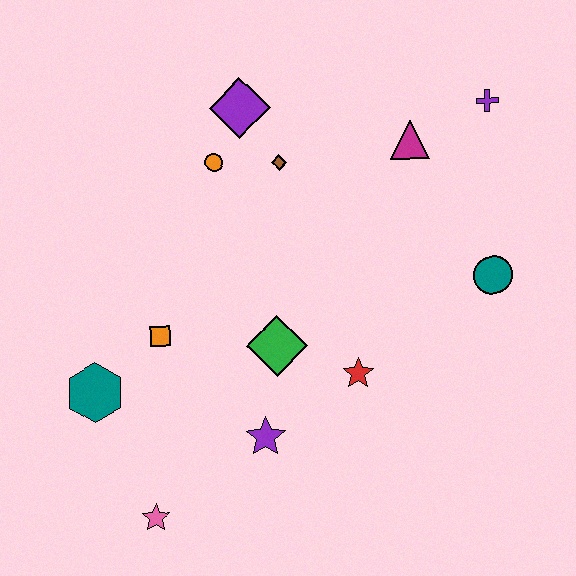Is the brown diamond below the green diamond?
No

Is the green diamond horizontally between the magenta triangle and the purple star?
Yes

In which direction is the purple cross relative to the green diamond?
The purple cross is above the green diamond.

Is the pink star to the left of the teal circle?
Yes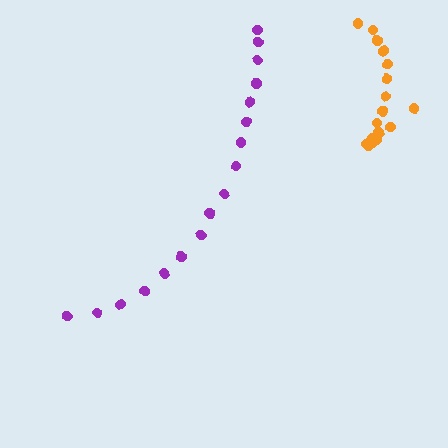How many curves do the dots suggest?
There are 2 distinct paths.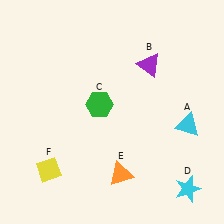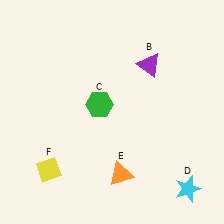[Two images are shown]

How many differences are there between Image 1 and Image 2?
There is 1 difference between the two images.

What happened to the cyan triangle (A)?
The cyan triangle (A) was removed in Image 2. It was in the bottom-right area of Image 1.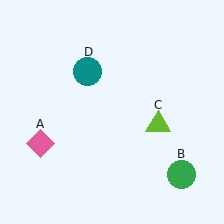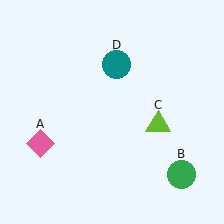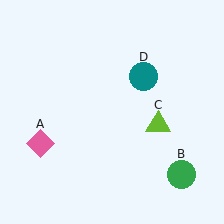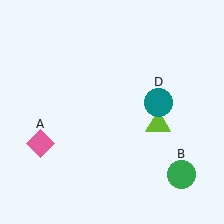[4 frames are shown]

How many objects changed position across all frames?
1 object changed position: teal circle (object D).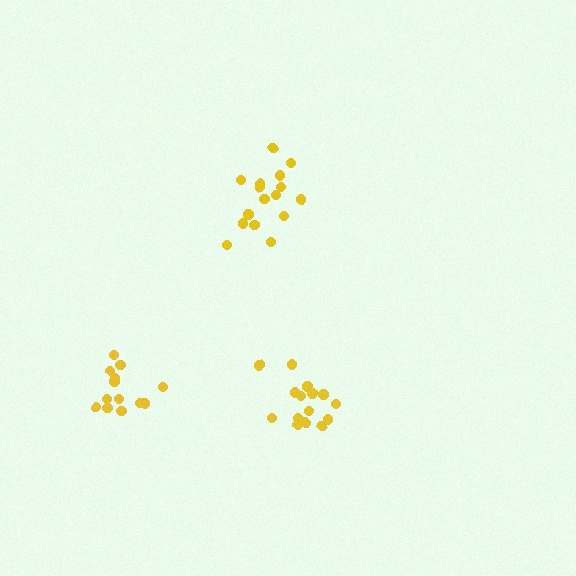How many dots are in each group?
Group 1: 16 dots, Group 2: 16 dots, Group 3: 13 dots (45 total).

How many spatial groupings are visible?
There are 3 spatial groupings.